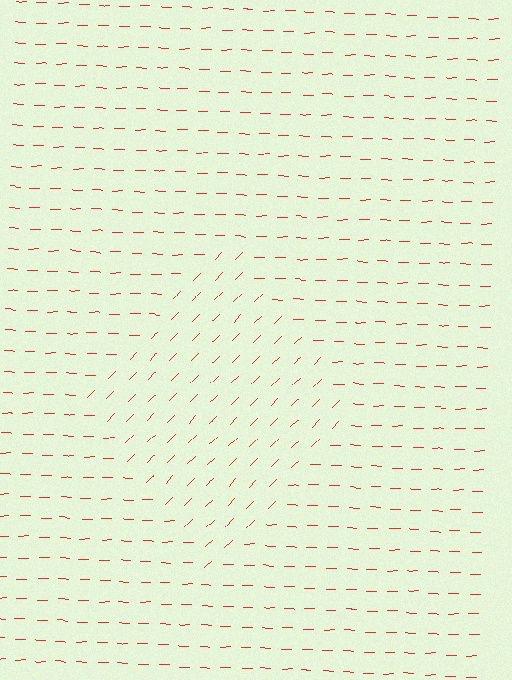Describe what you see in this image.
The image is filled with small red line segments. A diamond region in the image has lines oriented differently from the surrounding lines, creating a visible texture boundary.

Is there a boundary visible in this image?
Yes, there is a texture boundary formed by a change in line orientation.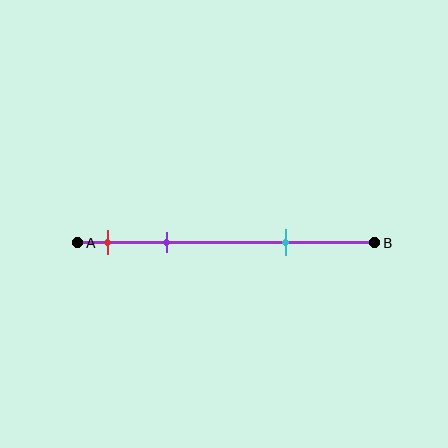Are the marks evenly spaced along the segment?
No, the marks are not evenly spaced.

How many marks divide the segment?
There are 3 marks dividing the segment.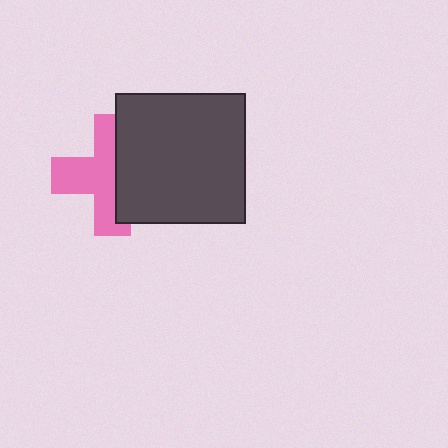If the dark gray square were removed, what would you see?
You would see the complete pink cross.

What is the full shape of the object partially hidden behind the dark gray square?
The partially hidden object is a pink cross.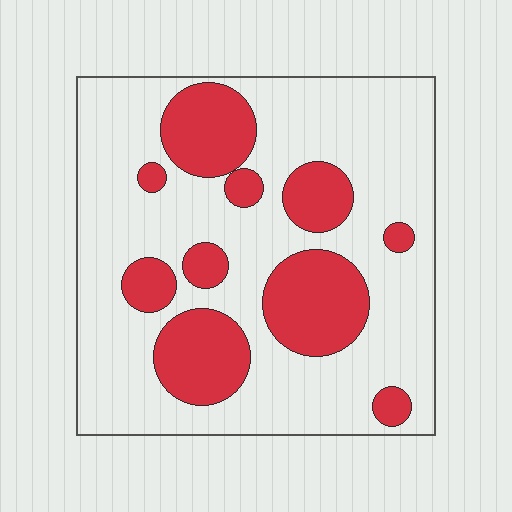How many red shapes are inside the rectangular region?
10.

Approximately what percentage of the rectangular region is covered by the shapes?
Approximately 30%.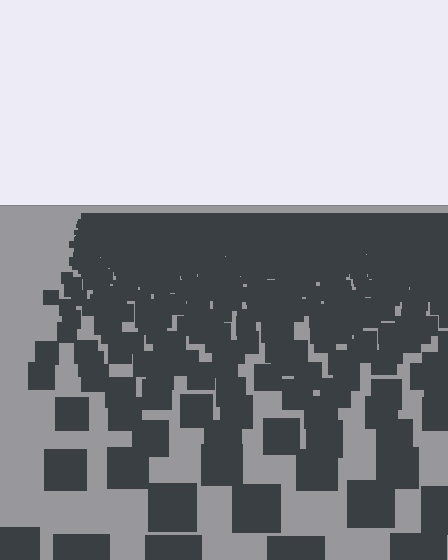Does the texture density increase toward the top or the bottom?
Density increases toward the top.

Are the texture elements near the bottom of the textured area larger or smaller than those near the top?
Larger. Near the bottom, elements are closer to the viewer and appear at a bigger on-screen size.